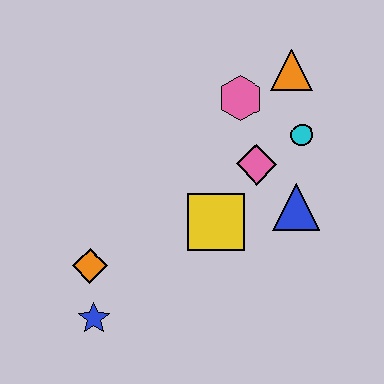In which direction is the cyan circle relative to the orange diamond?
The cyan circle is to the right of the orange diamond.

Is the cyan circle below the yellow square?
No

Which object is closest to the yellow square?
The pink diamond is closest to the yellow square.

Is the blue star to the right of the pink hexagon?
No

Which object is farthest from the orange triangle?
The blue star is farthest from the orange triangle.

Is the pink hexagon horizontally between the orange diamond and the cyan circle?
Yes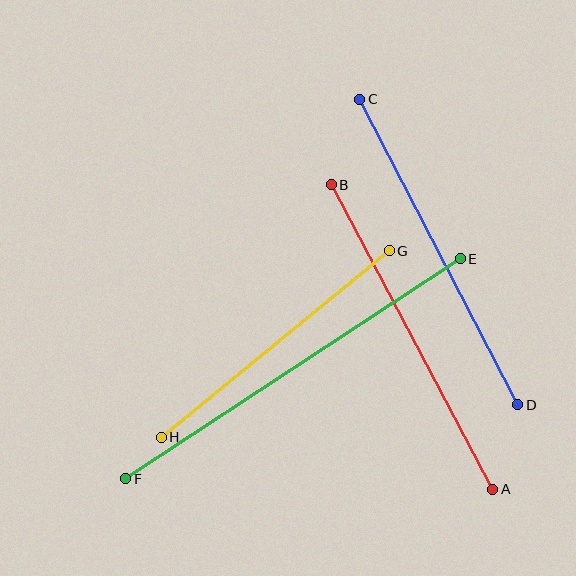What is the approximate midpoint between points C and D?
The midpoint is at approximately (439, 252) pixels.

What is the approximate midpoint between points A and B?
The midpoint is at approximately (412, 337) pixels.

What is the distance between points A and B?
The distance is approximately 345 pixels.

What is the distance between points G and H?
The distance is approximately 295 pixels.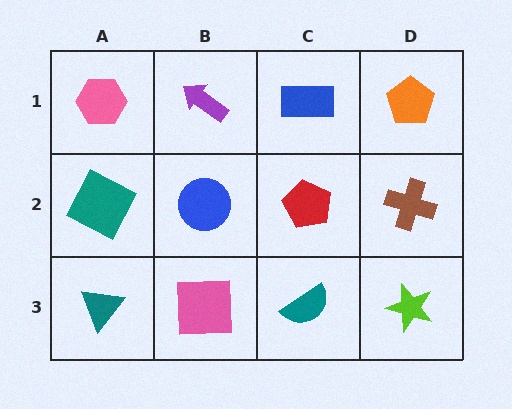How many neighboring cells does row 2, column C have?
4.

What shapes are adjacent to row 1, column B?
A blue circle (row 2, column B), a pink hexagon (row 1, column A), a blue rectangle (row 1, column C).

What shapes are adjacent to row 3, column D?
A brown cross (row 2, column D), a teal semicircle (row 3, column C).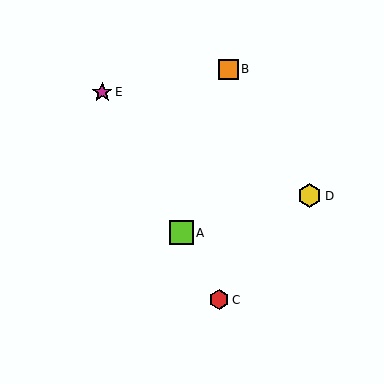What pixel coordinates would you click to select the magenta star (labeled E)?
Click at (102, 92) to select the magenta star E.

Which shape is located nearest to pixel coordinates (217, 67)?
The orange square (labeled B) at (228, 69) is nearest to that location.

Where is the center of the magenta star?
The center of the magenta star is at (102, 92).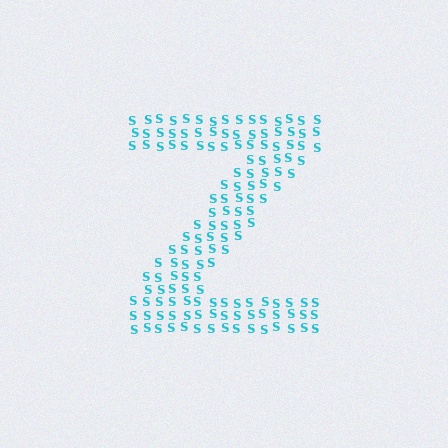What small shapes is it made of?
It is made of small letter S's.